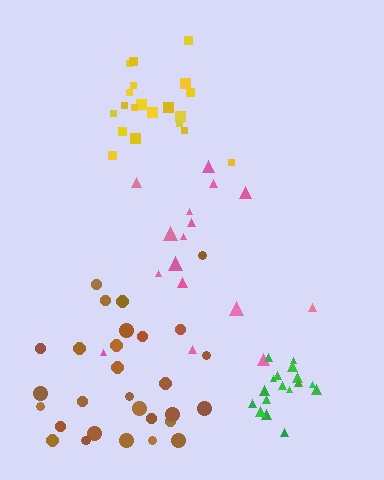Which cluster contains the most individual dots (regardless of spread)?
Brown (30).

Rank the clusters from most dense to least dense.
green, yellow, brown, pink.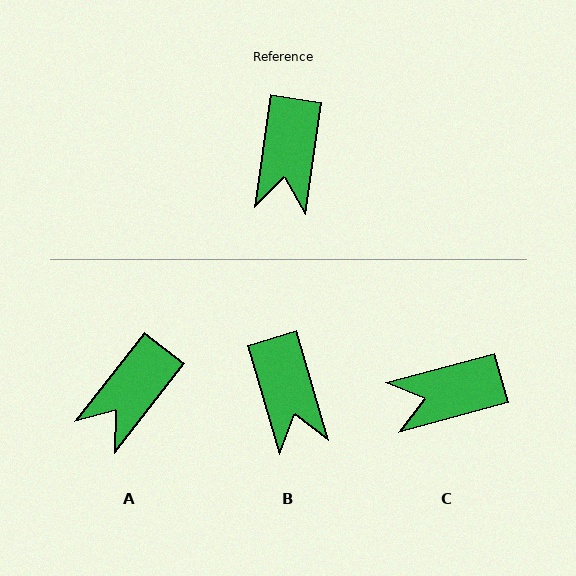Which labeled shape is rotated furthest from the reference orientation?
C, about 67 degrees away.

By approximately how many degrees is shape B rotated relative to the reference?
Approximately 24 degrees counter-clockwise.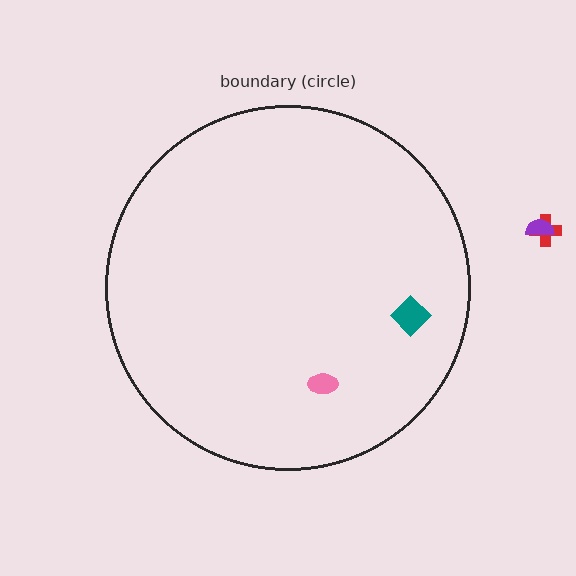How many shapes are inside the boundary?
2 inside, 2 outside.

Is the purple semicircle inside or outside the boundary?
Outside.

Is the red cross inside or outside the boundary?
Outside.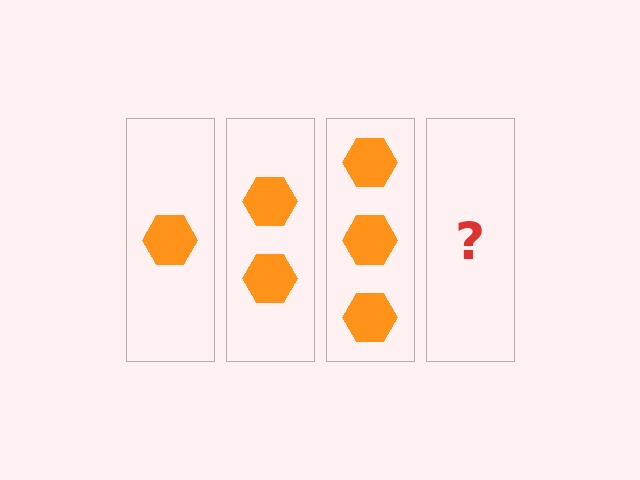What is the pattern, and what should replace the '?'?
The pattern is that each step adds one more hexagon. The '?' should be 4 hexagons.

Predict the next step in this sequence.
The next step is 4 hexagons.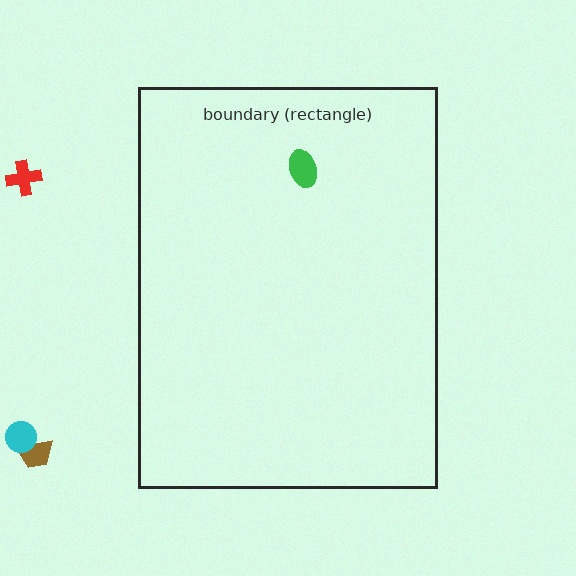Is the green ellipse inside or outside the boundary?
Inside.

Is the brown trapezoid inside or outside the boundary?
Outside.